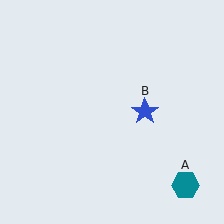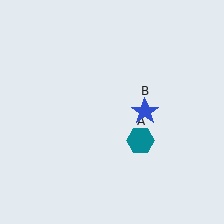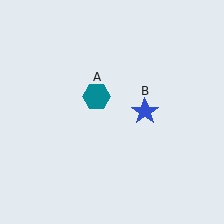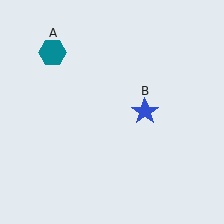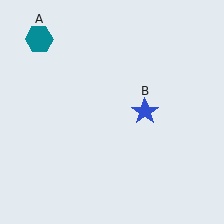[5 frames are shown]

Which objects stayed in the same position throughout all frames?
Blue star (object B) remained stationary.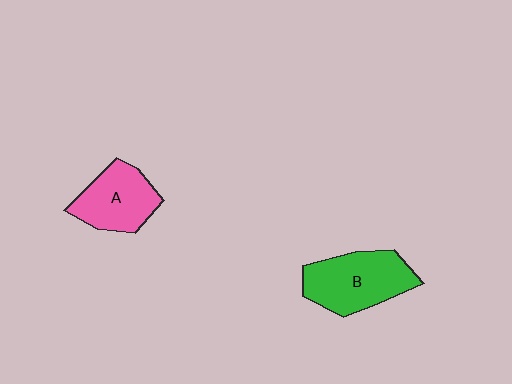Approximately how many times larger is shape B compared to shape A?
Approximately 1.2 times.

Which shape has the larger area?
Shape B (green).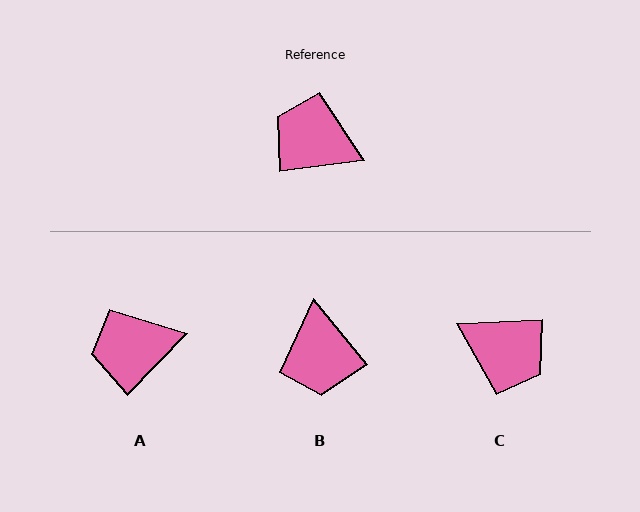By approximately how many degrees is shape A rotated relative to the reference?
Approximately 39 degrees counter-clockwise.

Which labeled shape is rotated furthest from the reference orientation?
C, about 175 degrees away.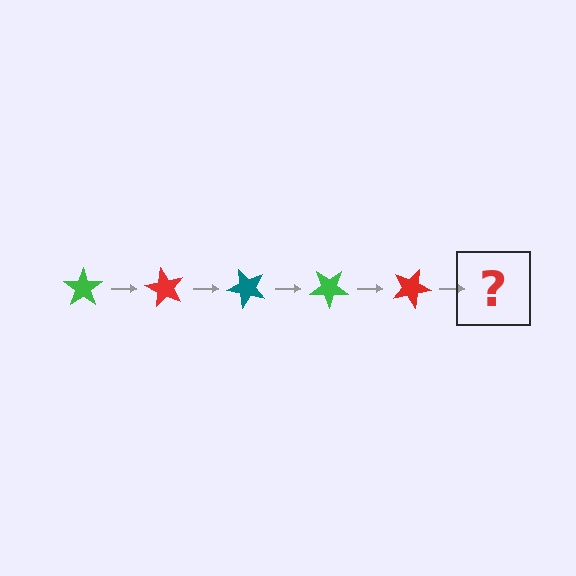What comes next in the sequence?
The next element should be a teal star, rotated 300 degrees from the start.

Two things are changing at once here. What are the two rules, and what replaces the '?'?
The two rules are that it rotates 60 degrees each step and the color cycles through green, red, and teal. The '?' should be a teal star, rotated 300 degrees from the start.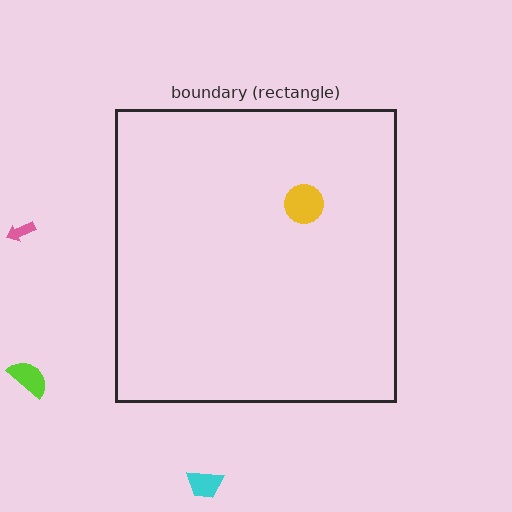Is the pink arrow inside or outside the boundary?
Outside.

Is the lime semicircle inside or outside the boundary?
Outside.